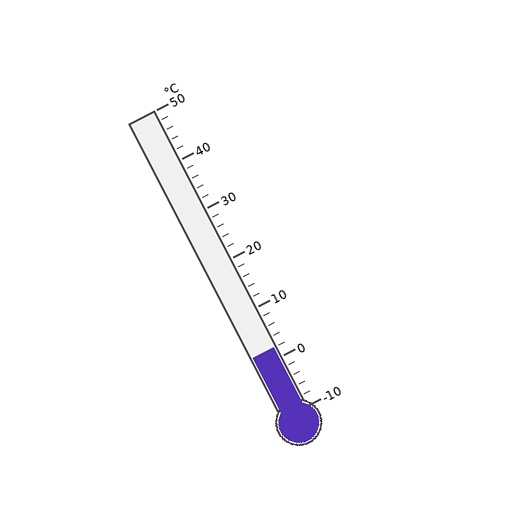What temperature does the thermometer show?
The thermometer shows approximately 2°C.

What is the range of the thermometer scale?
The thermometer scale ranges from -10°C to 50°C.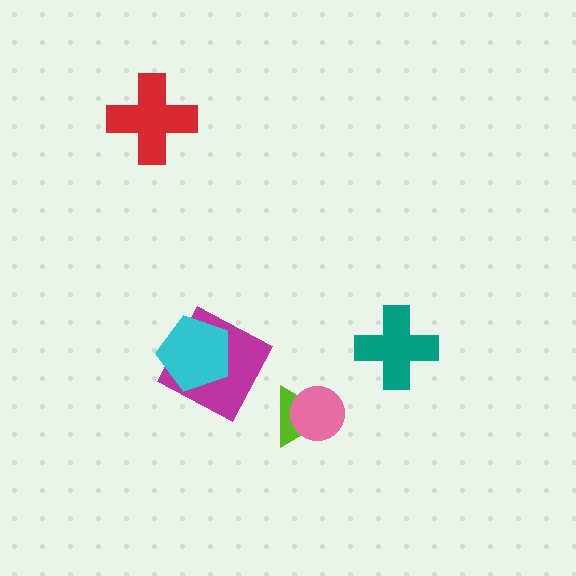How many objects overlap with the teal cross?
0 objects overlap with the teal cross.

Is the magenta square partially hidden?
Yes, it is partially covered by another shape.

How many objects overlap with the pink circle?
1 object overlaps with the pink circle.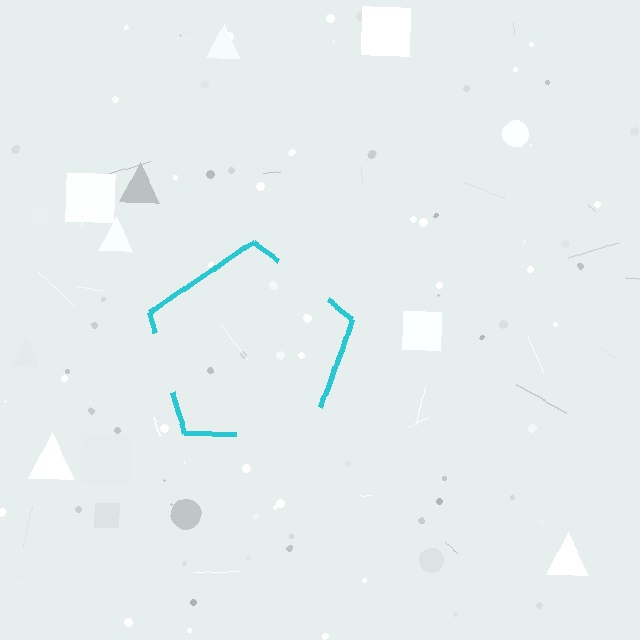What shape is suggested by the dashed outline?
The dashed outline suggests a pentagon.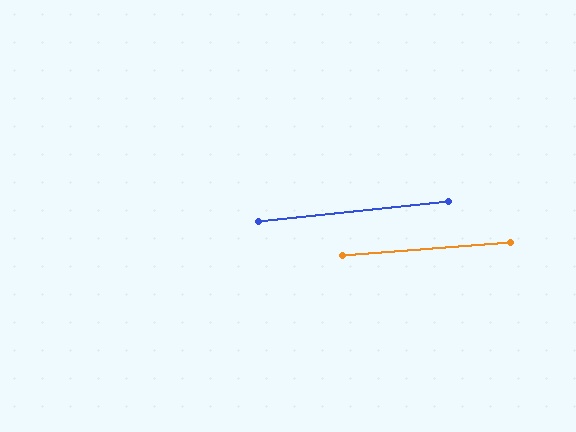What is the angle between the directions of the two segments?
Approximately 2 degrees.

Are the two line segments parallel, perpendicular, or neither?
Parallel — their directions differ by only 1.6°.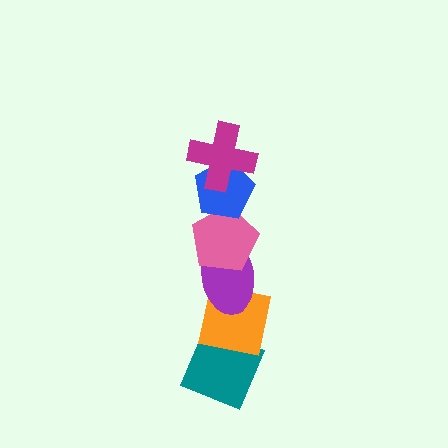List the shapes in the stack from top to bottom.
From top to bottom: the magenta cross, the blue pentagon, the pink pentagon, the purple ellipse, the orange square, the teal diamond.